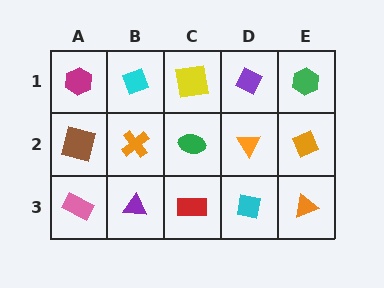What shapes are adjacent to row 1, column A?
A brown square (row 2, column A), a cyan diamond (row 1, column B).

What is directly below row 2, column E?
An orange triangle.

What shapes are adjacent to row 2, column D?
A purple diamond (row 1, column D), a cyan square (row 3, column D), a green ellipse (row 2, column C), an orange diamond (row 2, column E).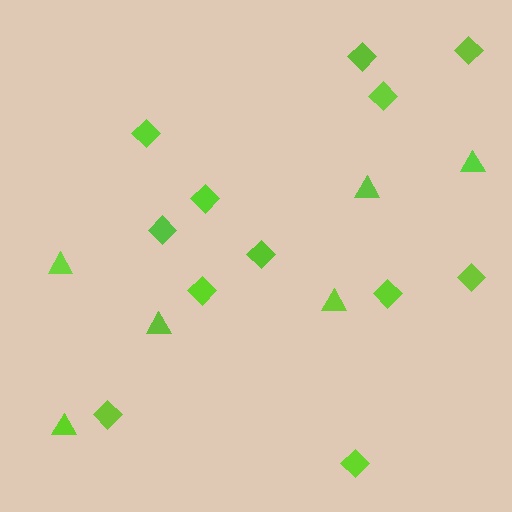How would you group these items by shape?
There are 2 groups: one group of triangles (6) and one group of diamonds (12).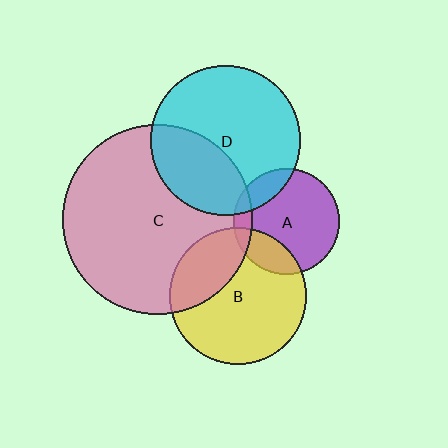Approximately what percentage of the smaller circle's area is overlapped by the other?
Approximately 15%.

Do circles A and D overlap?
Yes.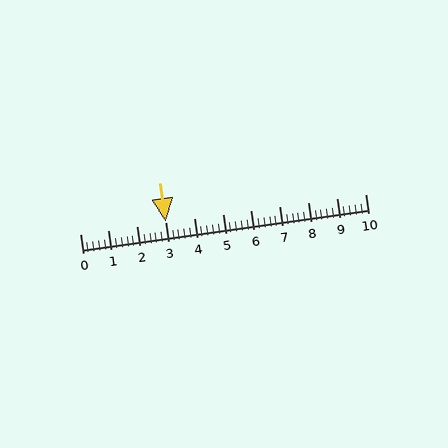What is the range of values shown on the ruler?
The ruler shows values from 0 to 10.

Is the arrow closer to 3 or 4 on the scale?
The arrow is closer to 3.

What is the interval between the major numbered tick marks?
The major tick marks are spaced 1 units apart.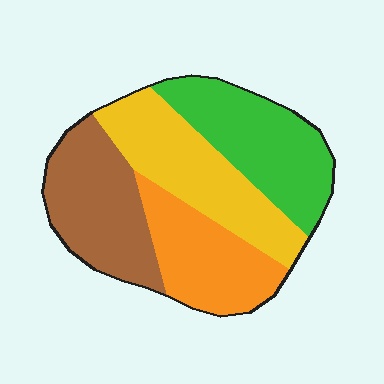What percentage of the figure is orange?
Orange takes up between a sixth and a third of the figure.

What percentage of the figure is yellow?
Yellow covers 27% of the figure.